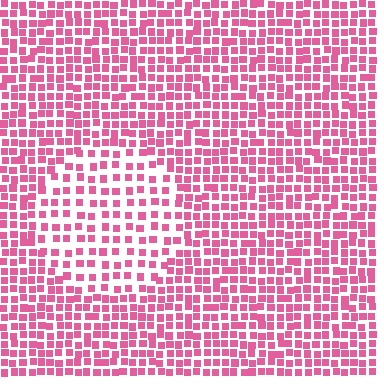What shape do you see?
I see a circle.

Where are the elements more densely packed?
The elements are more densely packed outside the circle boundary.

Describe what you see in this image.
The image contains small pink elements arranged at two different densities. A circle-shaped region is visible where the elements are less densely packed than the surrounding area.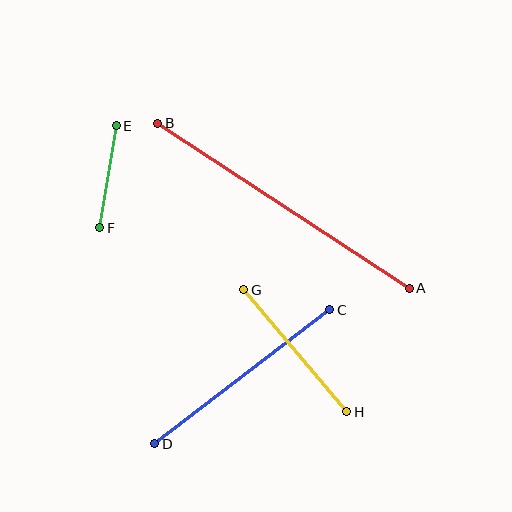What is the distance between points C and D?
The distance is approximately 220 pixels.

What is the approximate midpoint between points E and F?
The midpoint is at approximately (108, 177) pixels.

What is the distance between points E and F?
The distance is approximately 103 pixels.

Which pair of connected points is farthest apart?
Points A and B are farthest apart.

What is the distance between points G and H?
The distance is approximately 160 pixels.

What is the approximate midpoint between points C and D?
The midpoint is at approximately (242, 377) pixels.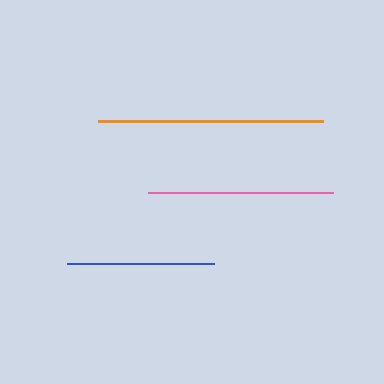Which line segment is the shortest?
The blue line is the shortest at approximately 146 pixels.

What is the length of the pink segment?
The pink segment is approximately 185 pixels long.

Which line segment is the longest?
The orange line is the longest at approximately 225 pixels.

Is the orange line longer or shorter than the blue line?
The orange line is longer than the blue line.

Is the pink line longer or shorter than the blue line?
The pink line is longer than the blue line.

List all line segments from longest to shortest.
From longest to shortest: orange, pink, blue.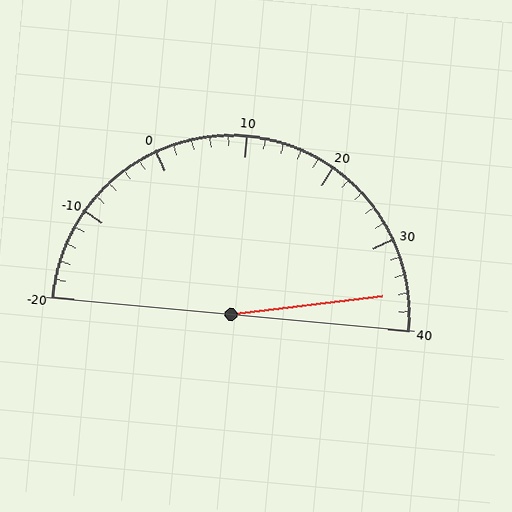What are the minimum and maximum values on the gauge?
The gauge ranges from -20 to 40.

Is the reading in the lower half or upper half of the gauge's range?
The reading is in the upper half of the range (-20 to 40).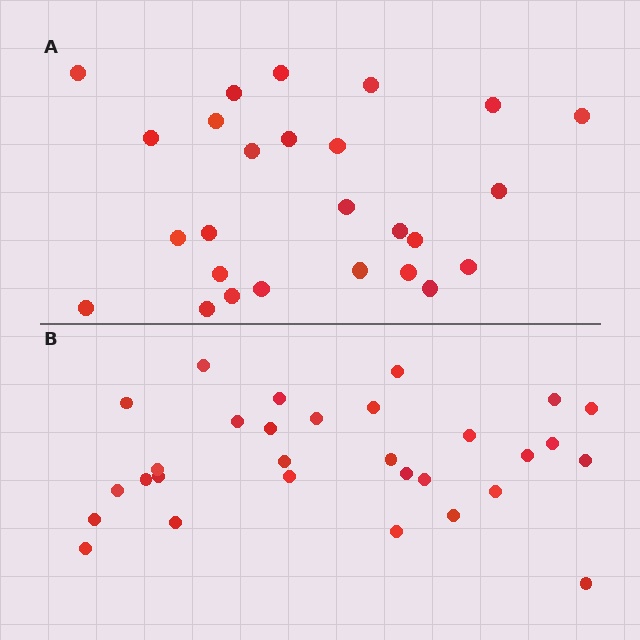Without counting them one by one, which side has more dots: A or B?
Region B (the bottom region) has more dots.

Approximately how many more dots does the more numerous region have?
Region B has about 4 more dots than region A.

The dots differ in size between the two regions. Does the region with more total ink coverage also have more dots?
No. Region A has more total ink coverage because its dots are larger, but region B actually contains more individual dots. Total area can be misleading — the number of items is what matters here.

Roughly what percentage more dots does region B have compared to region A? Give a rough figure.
About 15% more.